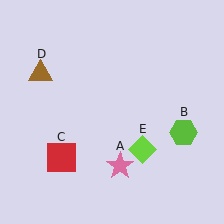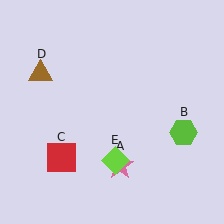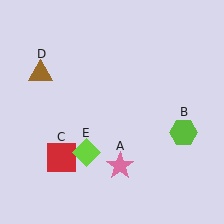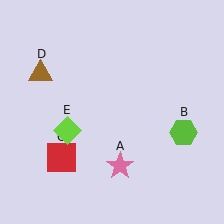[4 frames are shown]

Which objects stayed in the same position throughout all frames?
Pink star (object A) and lime hexagon (object B) and red square (object C) and brown triangle (object D) remained stationary.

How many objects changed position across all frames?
1 object changed position: lime diamond (object E).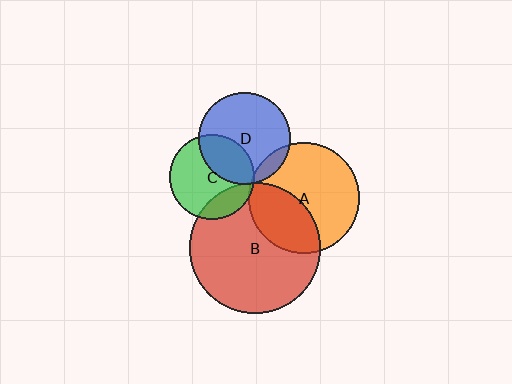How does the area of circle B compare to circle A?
Approximately 1.4 times.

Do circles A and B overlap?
Yes.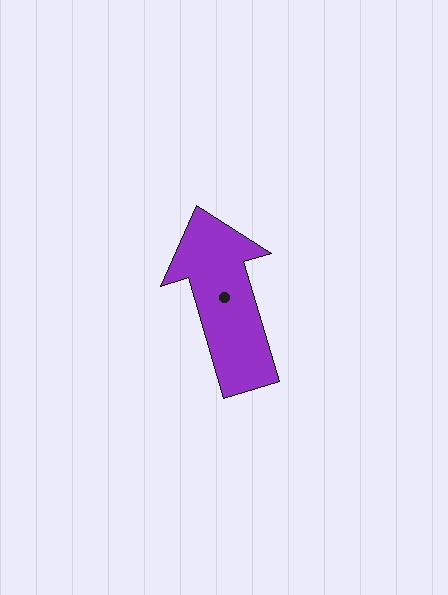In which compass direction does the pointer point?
North.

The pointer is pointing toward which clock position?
Roughly 11 o'clock.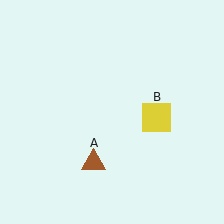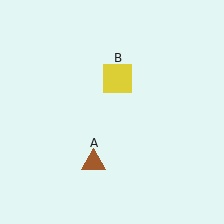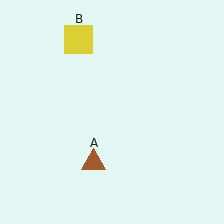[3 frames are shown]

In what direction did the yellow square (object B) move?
The yellow square (object B) moved up and to the left.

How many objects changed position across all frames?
1 object changed position: yellow square (object B).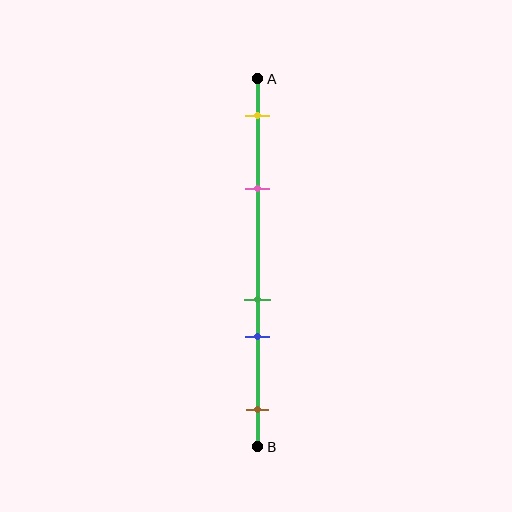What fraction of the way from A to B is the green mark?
The green mark is approximately 60% (0.6) of the way from A to B.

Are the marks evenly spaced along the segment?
No, the marks are not evenly spaced.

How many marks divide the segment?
There are 5 marks dividing the segment.